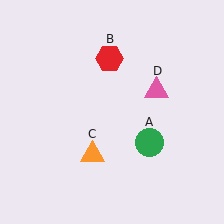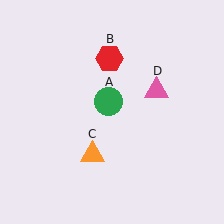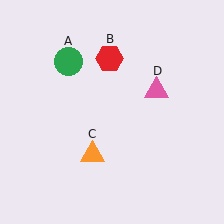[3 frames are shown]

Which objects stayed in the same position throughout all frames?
Red hexagon (object B) and orange triangle (object C) and pink triangle (object D) remained stationary.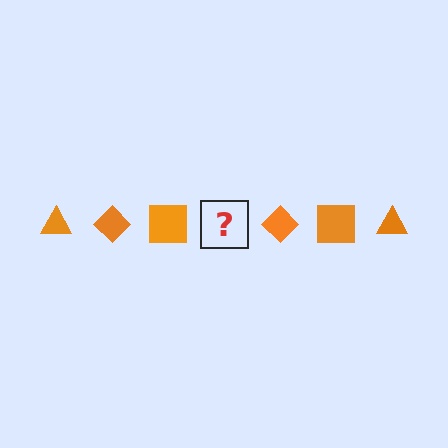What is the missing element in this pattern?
The missing element is an orange triangle.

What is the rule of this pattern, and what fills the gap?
The rule is that the pattern cycles through triangle, diamond, square shapes in orange. The gap should be filled with an orange triangle.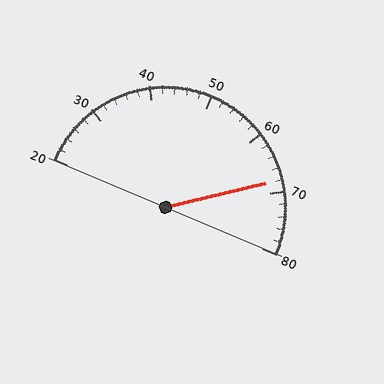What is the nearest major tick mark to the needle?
The nearest major tick mark is 70.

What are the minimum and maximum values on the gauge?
The gauge ranges from 20 to 80.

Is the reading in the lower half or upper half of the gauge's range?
The reading is in the upper half of the range (20 to 80).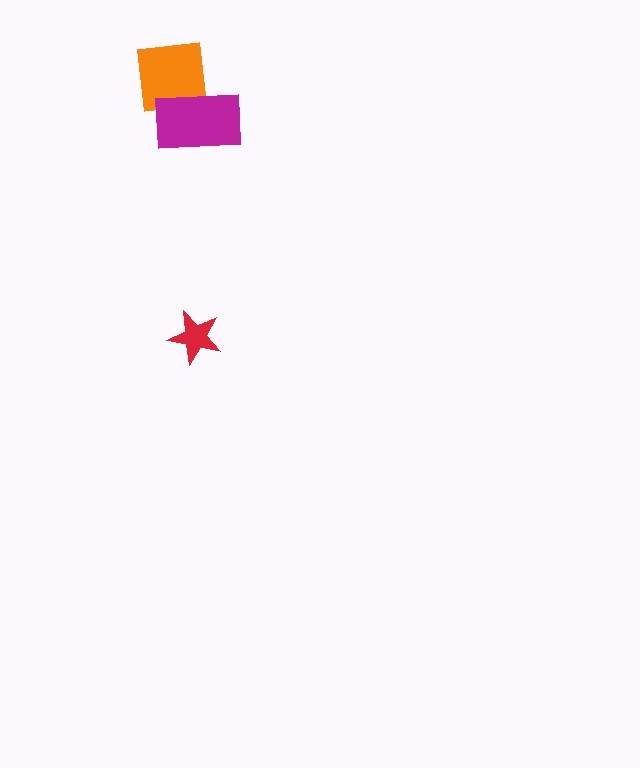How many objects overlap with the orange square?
1 object overlaps with the orange square.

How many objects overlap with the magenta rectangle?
1 object overlaps with the magenta rectangle.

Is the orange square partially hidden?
Yes, it is partially covered by another shape.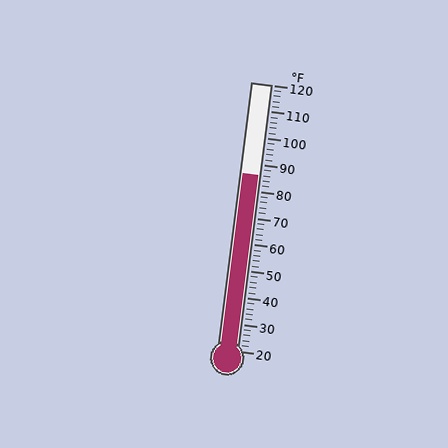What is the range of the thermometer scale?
The thermometer scale ranges from 20°F to 120°F.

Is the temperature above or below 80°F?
The temperature is above 80°F.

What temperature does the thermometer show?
The thermometer shows approximately 86°F.